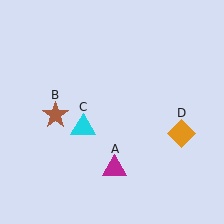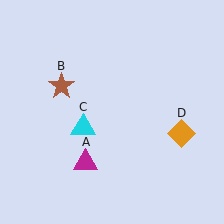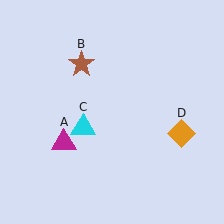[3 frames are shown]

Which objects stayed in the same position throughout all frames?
Cyan triangle (object C) and orange diamond (object D) remained stationary.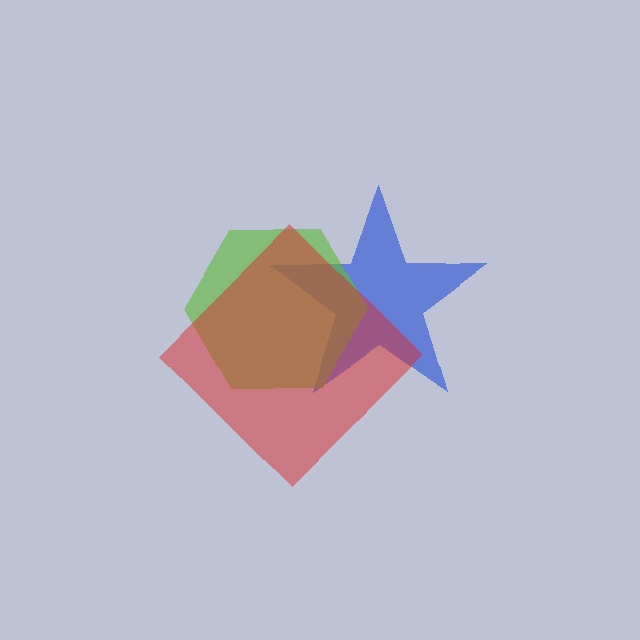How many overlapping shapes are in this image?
There are 3 overlapping shapes in the image.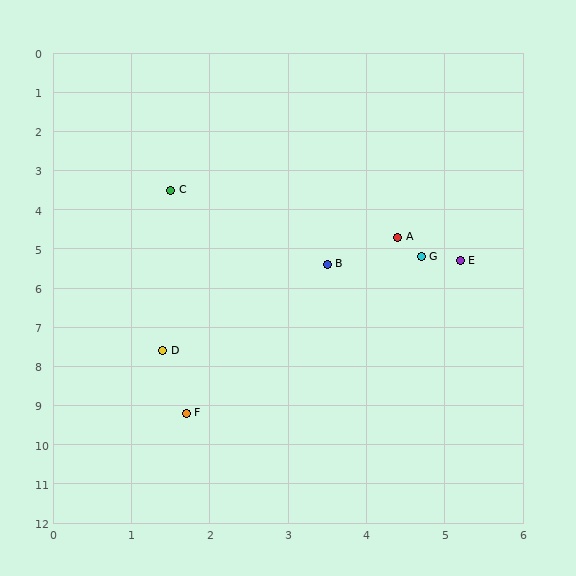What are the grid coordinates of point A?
Point A is at approximately (4.4, 4.7).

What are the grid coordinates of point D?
Point D is at approximately (1.4, 7.6).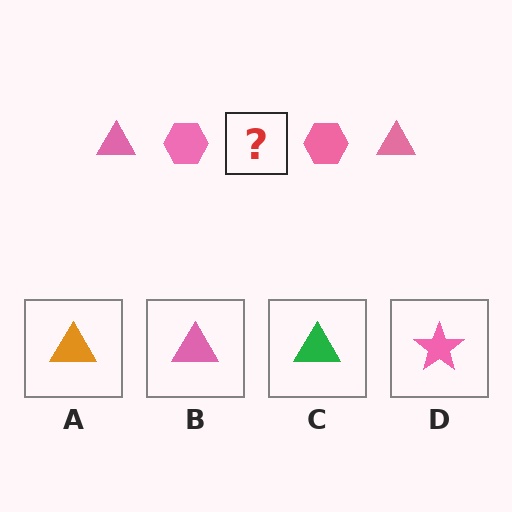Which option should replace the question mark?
Option B.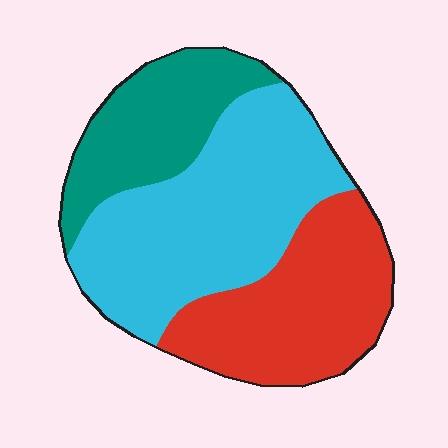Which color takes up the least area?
Teal, at roughly 25%.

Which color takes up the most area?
Cyan, at roughly 45%.